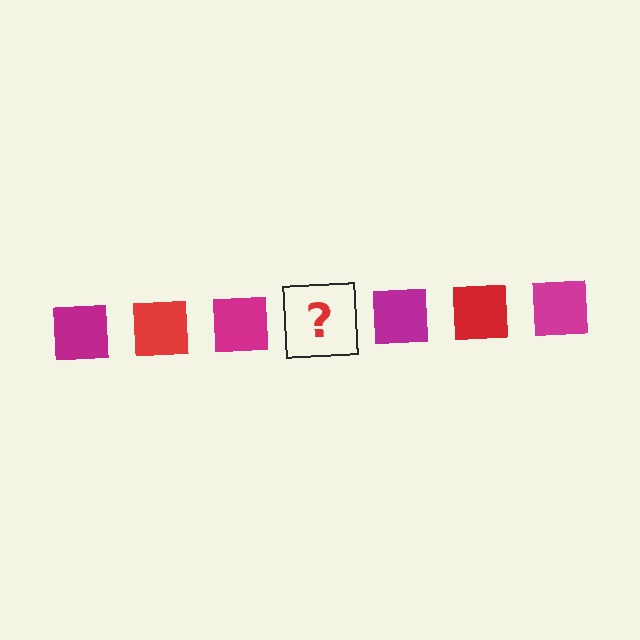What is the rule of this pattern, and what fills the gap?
The rule is that the pattern cycles through magenta, red squares. The gap should be filled with a red square.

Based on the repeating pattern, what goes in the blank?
The blank should be a red square.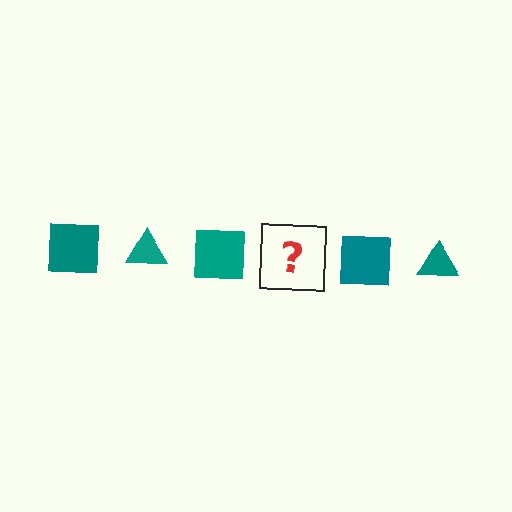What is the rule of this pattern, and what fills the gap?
The rule is that the pattern cycles through square, triangle shapes in teal. The gap should be filled with a teal triangle.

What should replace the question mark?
The question mark should be replaced with a teal triangle.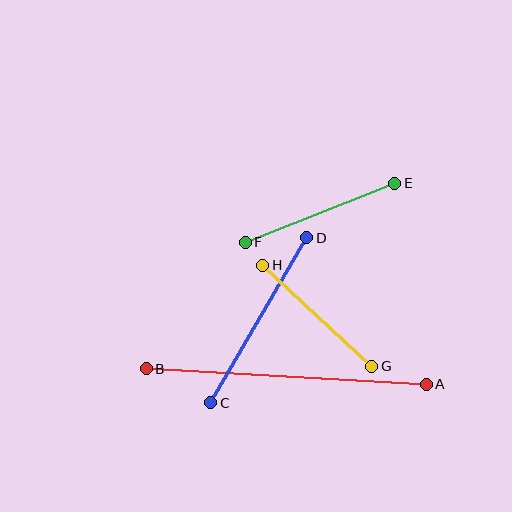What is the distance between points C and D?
The distance is approximately 191 pixels.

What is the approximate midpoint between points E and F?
The midpoint is at approximately (320, 213) pixels.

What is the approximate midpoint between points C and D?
The midpoint is at approximately (259, 320) pixels.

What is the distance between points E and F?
The distance is approximately 161 pixels.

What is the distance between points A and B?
The distance is approximately 281 pixels.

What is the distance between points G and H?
The distance is approximately 149 pixels.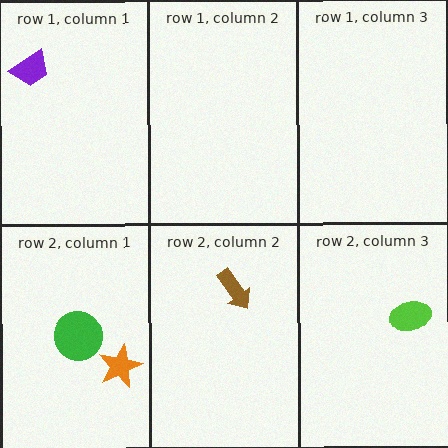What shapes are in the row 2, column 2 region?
The brown arrow.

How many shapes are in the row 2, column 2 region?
1.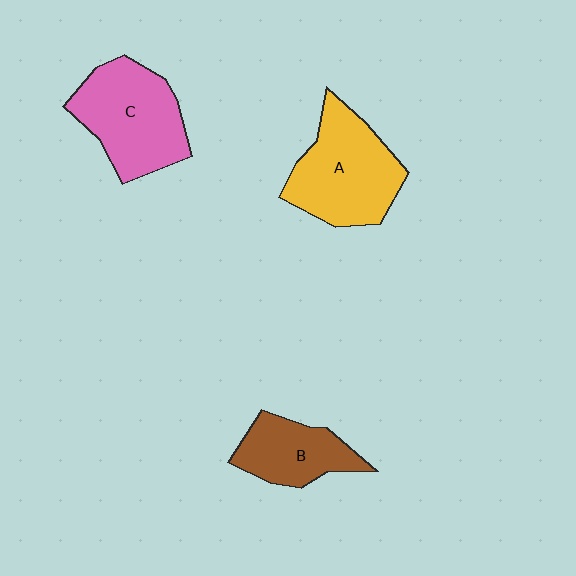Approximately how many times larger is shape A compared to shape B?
Approximately 1.6 times.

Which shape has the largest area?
Shape A (yellow).